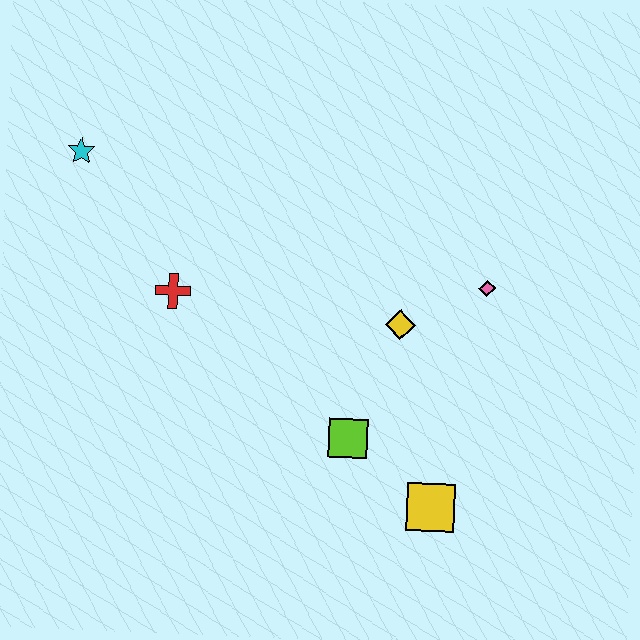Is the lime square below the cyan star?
Yes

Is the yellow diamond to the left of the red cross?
No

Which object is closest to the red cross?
The cyan star is closest to the red cross.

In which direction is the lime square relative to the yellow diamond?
The lime square is below the yellow diamond.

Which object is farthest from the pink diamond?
The cyan star is farthest from the pink diamond.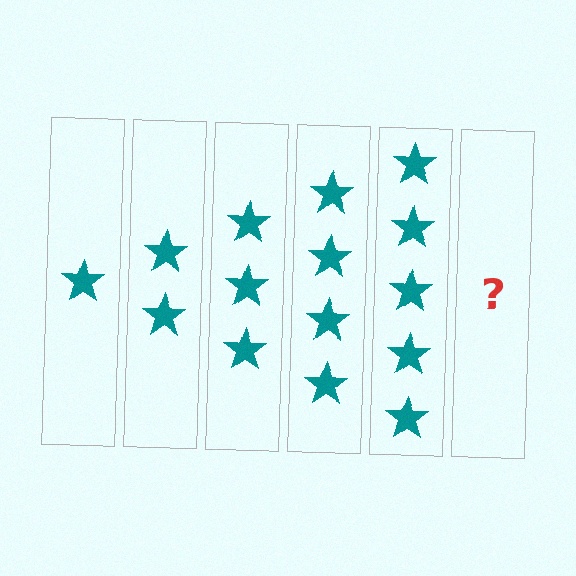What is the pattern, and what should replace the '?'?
The pattern is that each step adds one more star. The '?' should be 6 stars.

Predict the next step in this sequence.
The next step is 6 stars.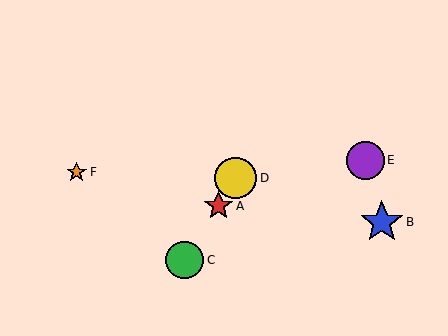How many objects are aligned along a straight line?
3 objects (A, C, D) are aligned along a straight line.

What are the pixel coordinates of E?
Object E is at (366, 160).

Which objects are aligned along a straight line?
Objects A, C, D are aligned along a straight line.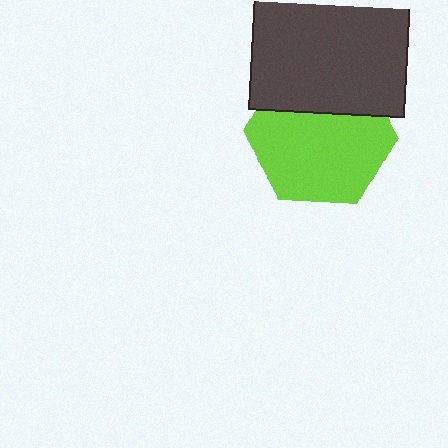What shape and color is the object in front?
The object in front is a dark gray rectangle.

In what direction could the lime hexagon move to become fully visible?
The lime hexagon could move down. That would shift it out from behind the dark gray rectangle entirely.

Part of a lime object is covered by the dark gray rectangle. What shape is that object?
It is a hexagon.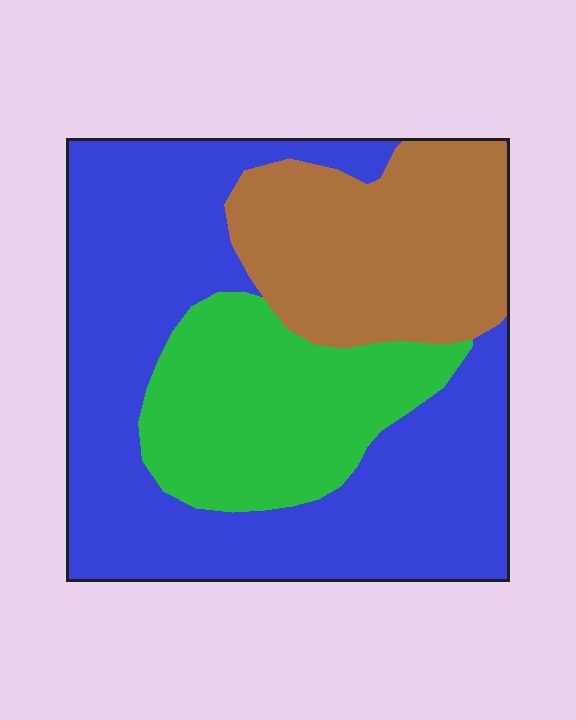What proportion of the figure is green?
Green covers 23% of the figure.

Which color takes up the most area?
Blue, at roughly 50%.